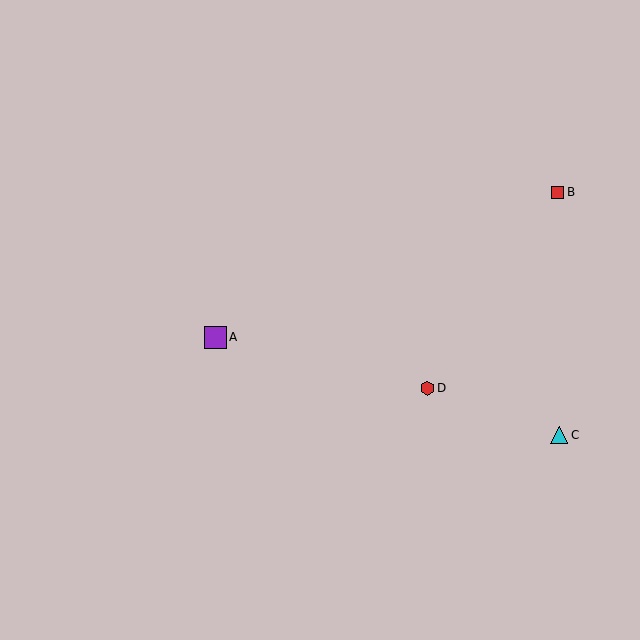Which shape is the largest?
The purple square (labeled A) is the largest.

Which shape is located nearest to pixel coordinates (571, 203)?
The red square (labeled B) at (557, 192) is nearest to that location.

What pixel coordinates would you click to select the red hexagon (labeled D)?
Click at (427, 388) to select the red hexagon D.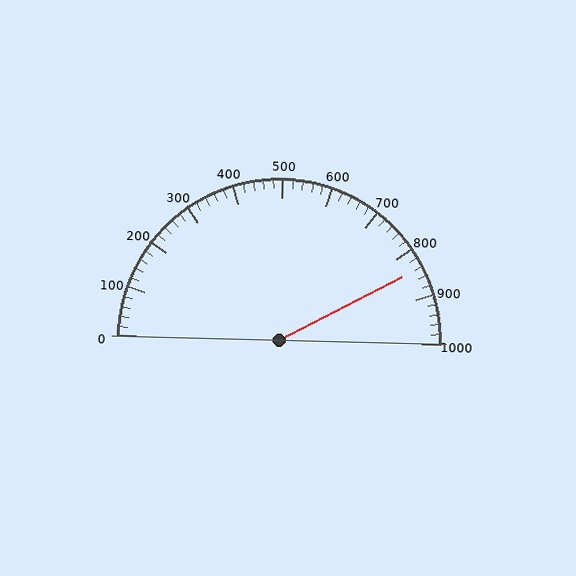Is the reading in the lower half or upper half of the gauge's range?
The reading is in the upper half of the range (0 to 1000).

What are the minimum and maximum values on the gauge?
The gauge ranges from 0 to 1000.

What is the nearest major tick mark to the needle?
The nearest major tick mark is 800.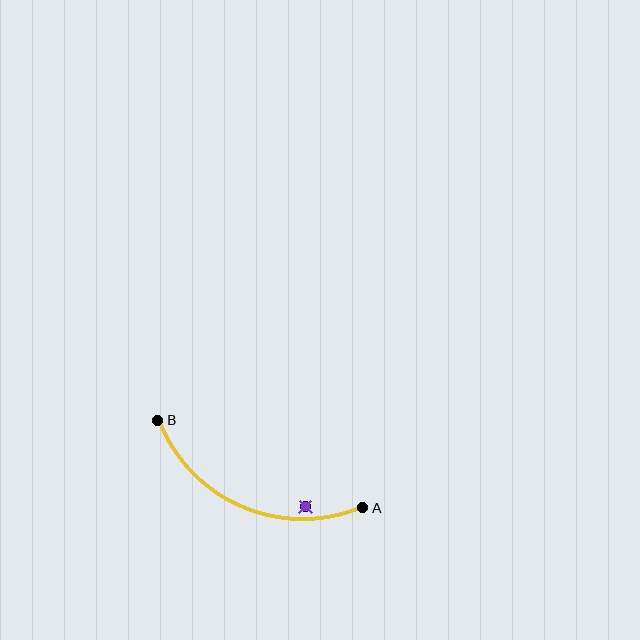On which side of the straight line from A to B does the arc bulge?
The arc bulges below the straight line connecting A and B.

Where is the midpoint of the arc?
The arc midpoint is the point on the curve farthest from the straight line joining A and B. It sits below that line.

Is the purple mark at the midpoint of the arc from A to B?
No — the purple mark does not lie on the arc at all. It sits slightly inside the curve.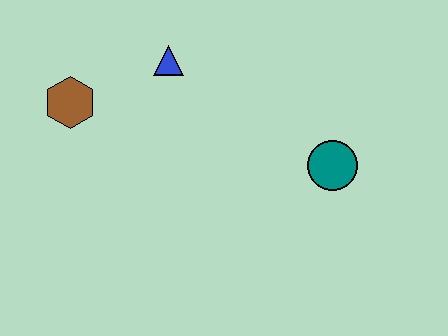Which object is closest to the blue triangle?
The brown hexagon is closest to the blue triangle.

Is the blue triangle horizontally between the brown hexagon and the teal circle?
Yes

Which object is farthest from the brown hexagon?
The teal circle is farthest from the brown hexagon.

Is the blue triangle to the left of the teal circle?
Yes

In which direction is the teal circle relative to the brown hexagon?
The teal circle is to the right of the brown hexagon.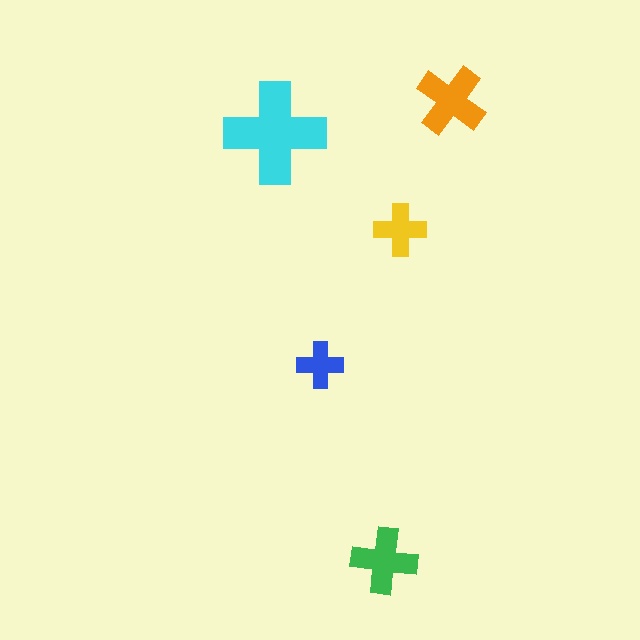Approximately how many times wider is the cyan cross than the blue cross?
About 2 times wider.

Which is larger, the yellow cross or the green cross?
The green one.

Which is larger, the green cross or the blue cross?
The green one.